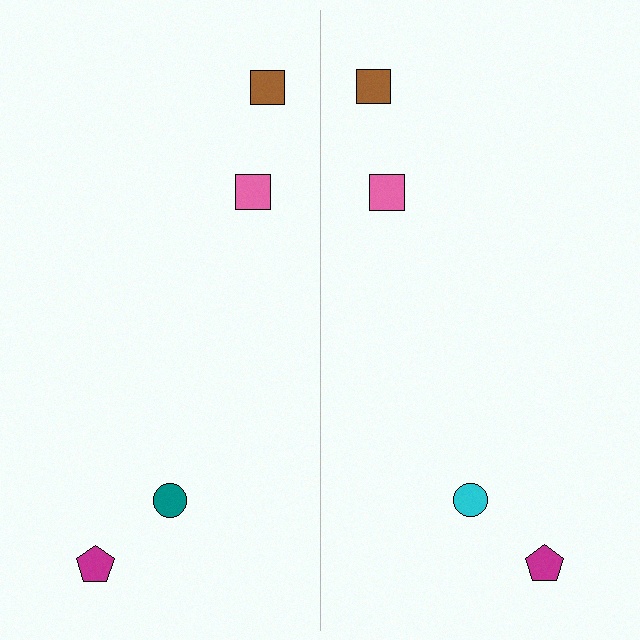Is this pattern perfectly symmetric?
No, the pattern is not perfectly symmetric. The cyan circle on the right side breaks the symmetry — its mirror counterpart is teal.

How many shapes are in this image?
There are 8 shapes in this image.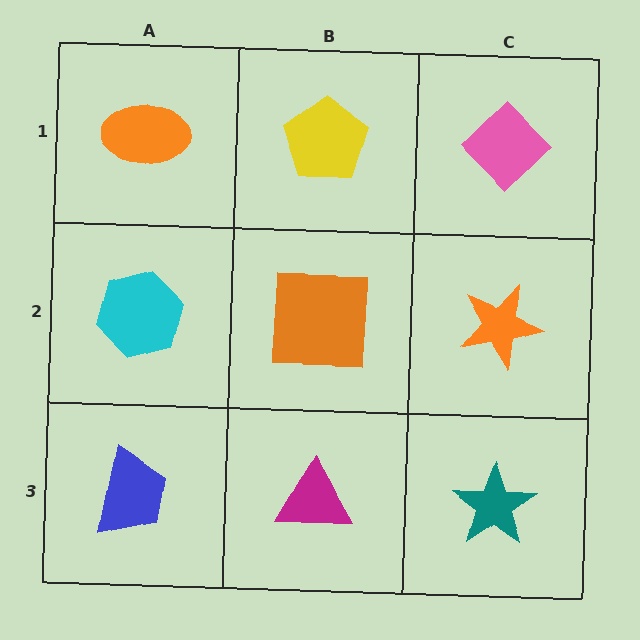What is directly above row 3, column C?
An orange star.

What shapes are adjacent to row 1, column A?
A cyan hexagon (row 2, column A), a yellow pentagon (row 1, column B).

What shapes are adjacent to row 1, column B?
An orange square (row 2, column B), an orange ellipse (row 1, column A), a pink diamond (row 1, column C).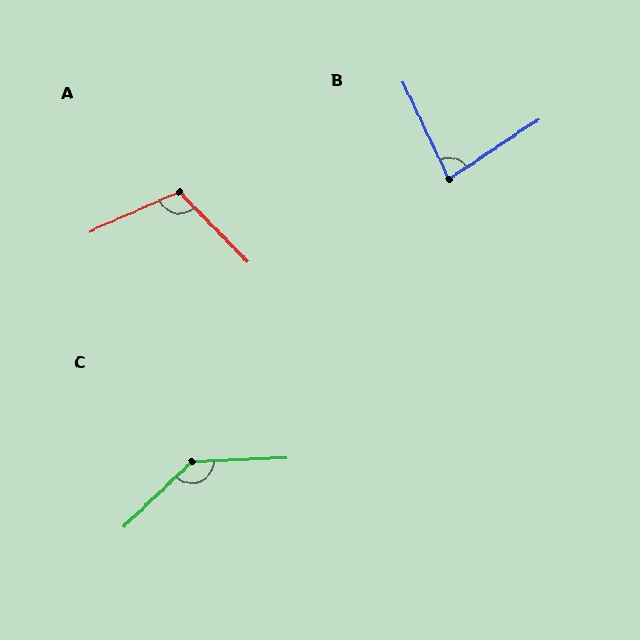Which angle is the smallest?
B, at approximately 81 degrees.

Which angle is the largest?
C, at approximately 138 degrees.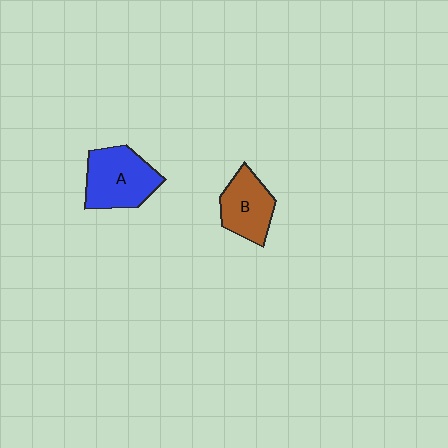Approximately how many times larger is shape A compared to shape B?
Approximately 1.3 times.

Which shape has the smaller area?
Shape B (brown).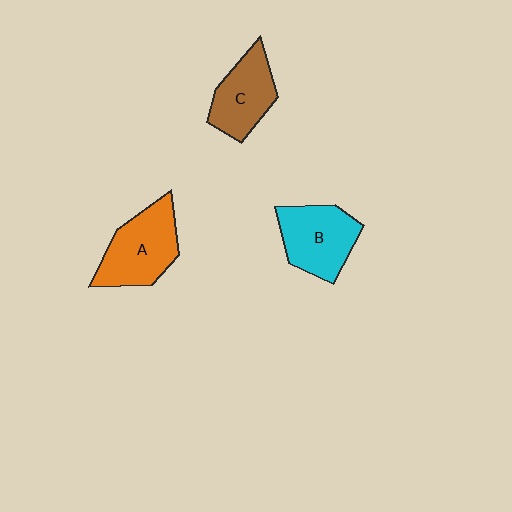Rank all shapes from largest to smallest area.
From largest to smallest: A (orange), B (cyan), C (brown).